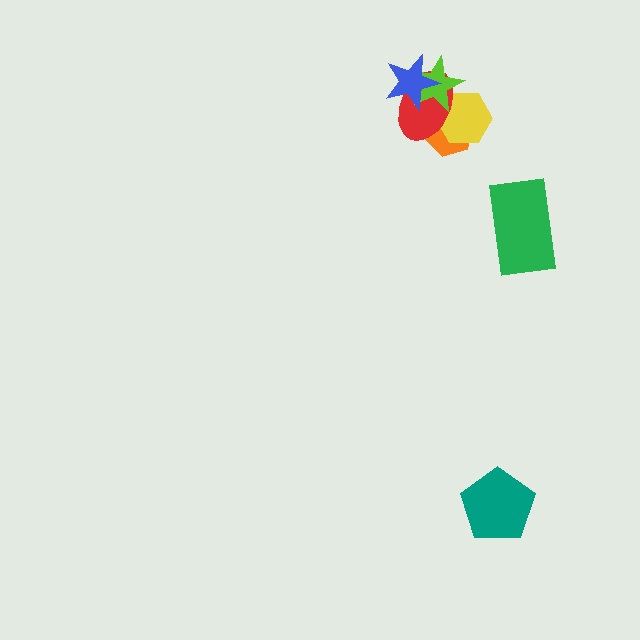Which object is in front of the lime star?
The blue star is in front of the lime star.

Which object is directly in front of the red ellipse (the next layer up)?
The lime star is directly in front of the red ellipse.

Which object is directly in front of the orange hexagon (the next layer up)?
The yellow hexagon is directly in front of the orange hexagon.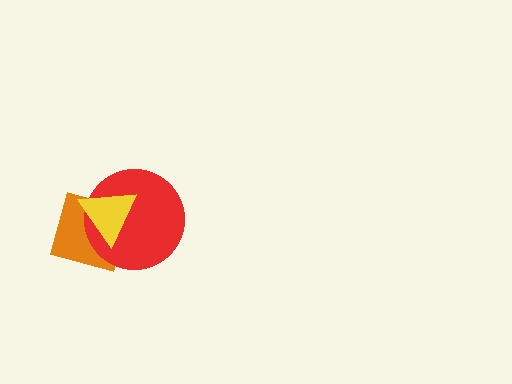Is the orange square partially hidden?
Yes, it is partially covered by another shape.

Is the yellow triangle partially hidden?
No, no other shape covers it.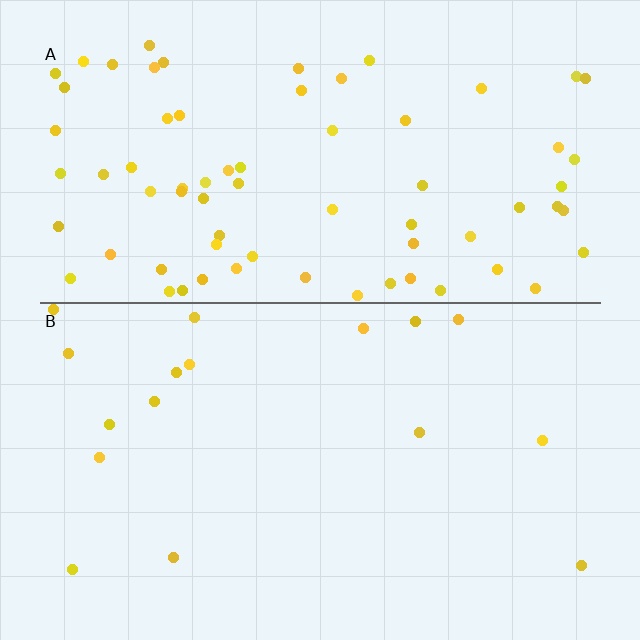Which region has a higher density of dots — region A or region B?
A (the top).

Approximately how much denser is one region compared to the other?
Approximately 4.3× — region A over region B.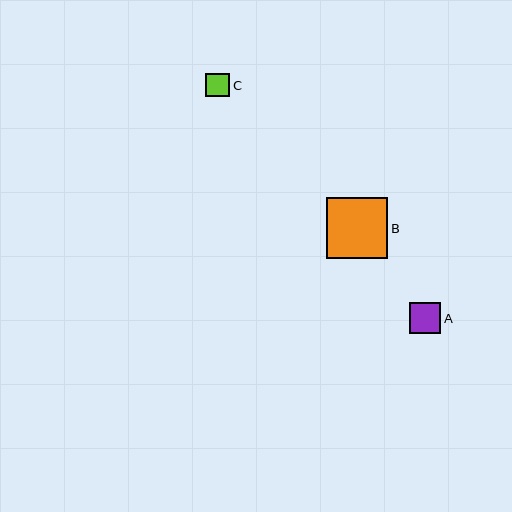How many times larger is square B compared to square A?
Square B is approximately 2.0 times the size of square A.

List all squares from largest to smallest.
From largest to smallest: B, A, C.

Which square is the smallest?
Square C is the smallest with a size of approximately 24 pixels.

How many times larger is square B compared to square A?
Square B is approximately 2.0 times the size of square A.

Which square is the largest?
Square B is the largest with a size of approximately 61 pixels.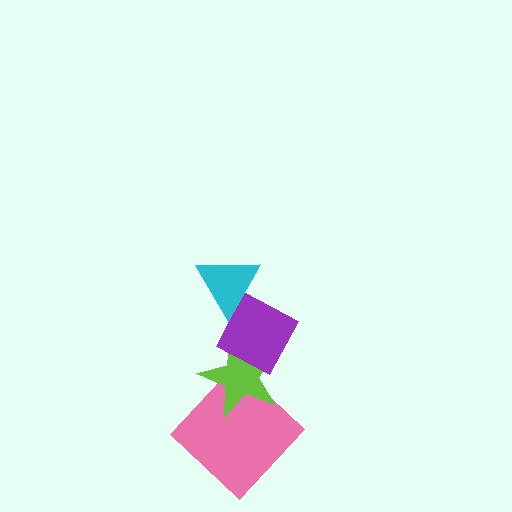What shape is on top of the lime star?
The purple diamond is on top of the lime star.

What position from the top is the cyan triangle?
The cyan triangle is 1st from the top.